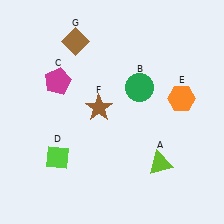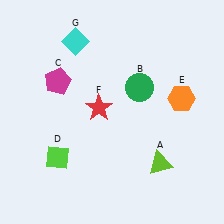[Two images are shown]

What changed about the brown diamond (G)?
In Image 1, G is brown. In Image 2, it changed to cyan.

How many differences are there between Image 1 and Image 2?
There are 2 differences between the two images.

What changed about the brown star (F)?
In Image 1, F is brown. In Image 2, it changed to red.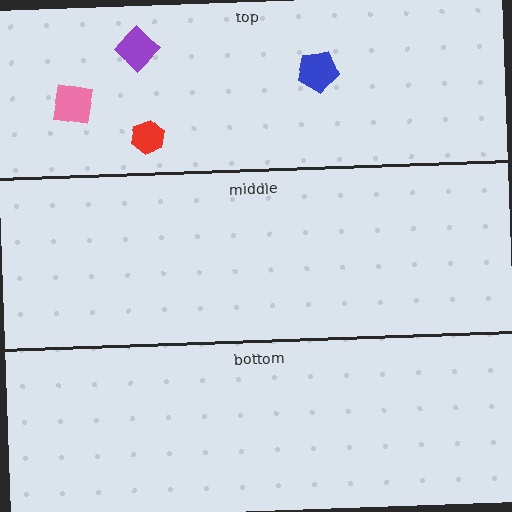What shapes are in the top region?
The red hexagon, the blue pentagon, the purple diamond, the pink square.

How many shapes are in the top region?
4.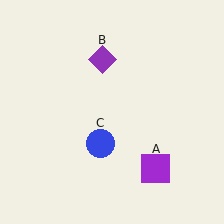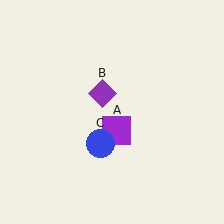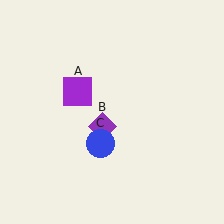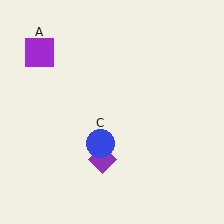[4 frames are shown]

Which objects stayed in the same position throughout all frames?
Blue circle (object C) remained stationary.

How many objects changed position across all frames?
2 objects changed position: purple square (object A), purple diamond (object B).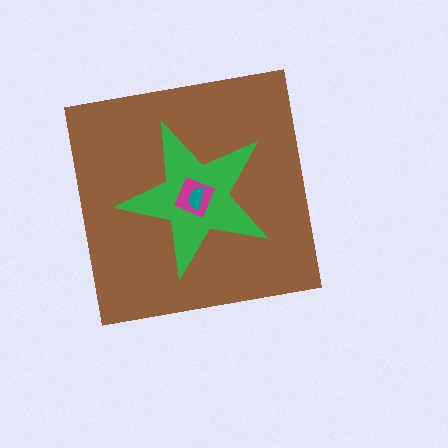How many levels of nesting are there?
4.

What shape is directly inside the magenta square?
The teal semicircle.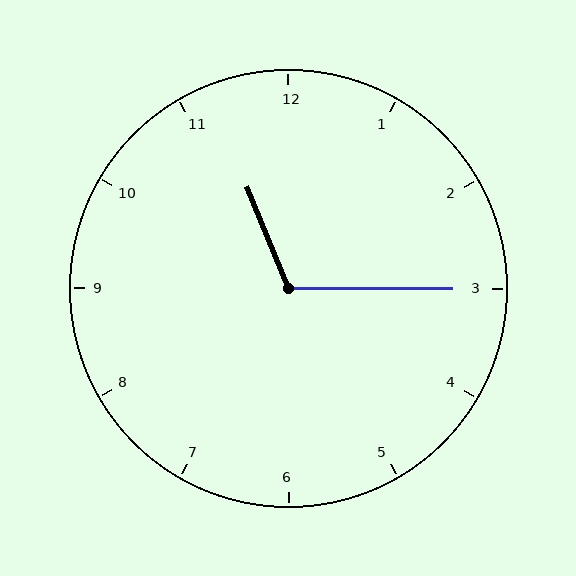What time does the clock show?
11:15.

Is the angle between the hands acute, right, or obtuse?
It is obtuse.